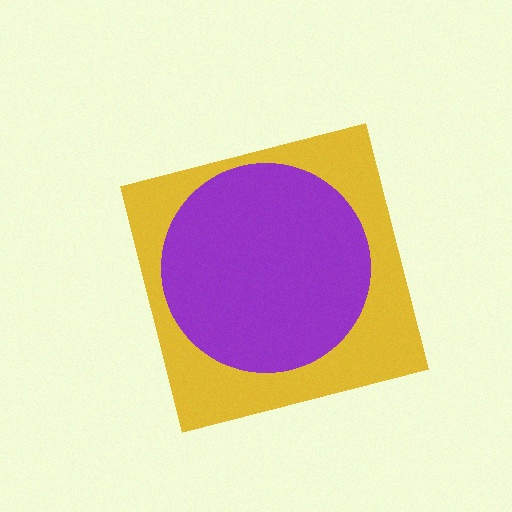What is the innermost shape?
The purple circle.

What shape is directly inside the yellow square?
The purple circle.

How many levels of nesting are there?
2.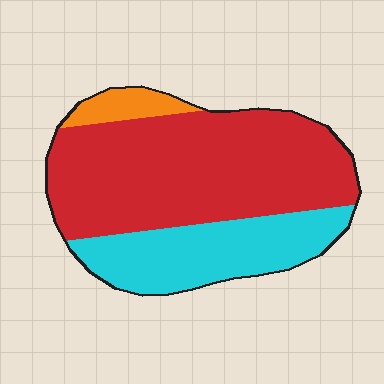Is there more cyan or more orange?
Cyan.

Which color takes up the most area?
Red, at roughly 65%.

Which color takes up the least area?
Orange, at roughly 5%.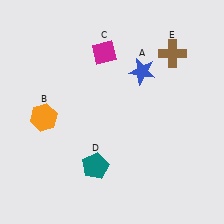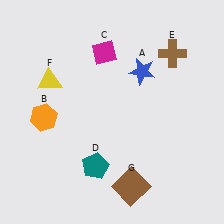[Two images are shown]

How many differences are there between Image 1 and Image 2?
There are 2 differences between the two images.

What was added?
A yellow triangle (F), a brown square (G) were added in Image 2.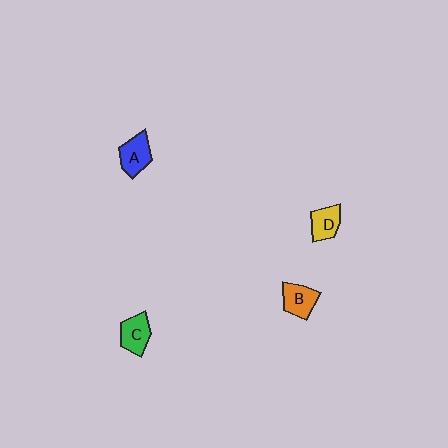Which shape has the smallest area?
Shape D (yellow).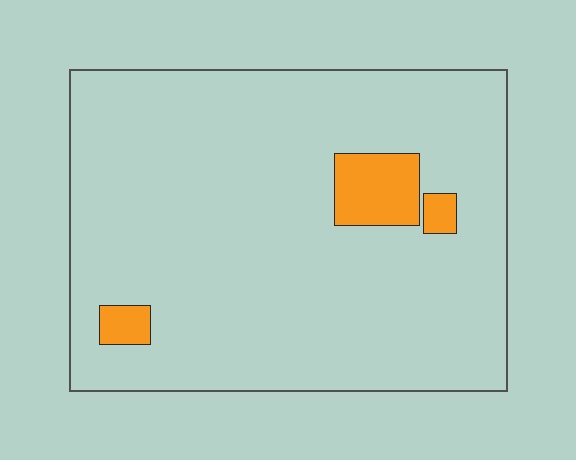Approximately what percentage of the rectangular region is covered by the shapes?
Approximately 5%.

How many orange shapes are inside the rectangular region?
3.